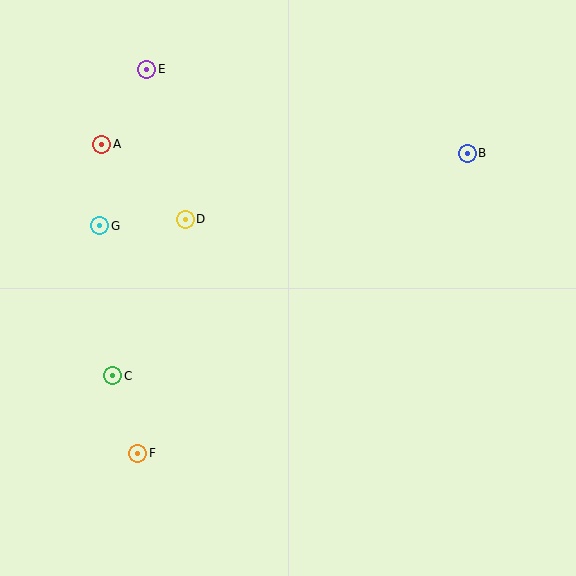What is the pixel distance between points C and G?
The distance between C and G is 151 pixels.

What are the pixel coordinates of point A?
Point A is at (102, 144).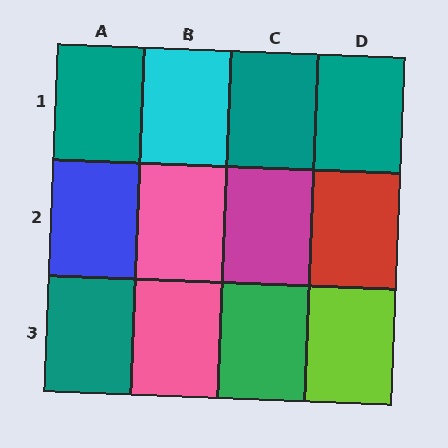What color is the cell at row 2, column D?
Red.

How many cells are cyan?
1 cell is cyan.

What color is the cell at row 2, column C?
Magenta.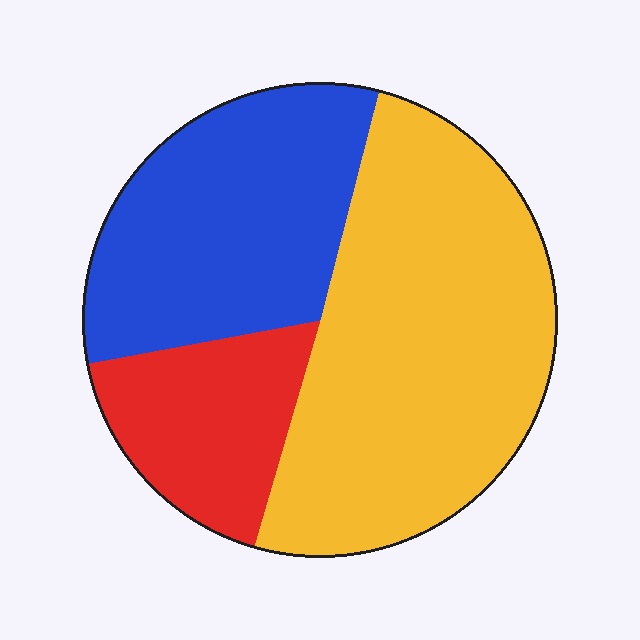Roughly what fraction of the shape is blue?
Blue covers roughly 30% of the shape.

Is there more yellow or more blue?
Yellow.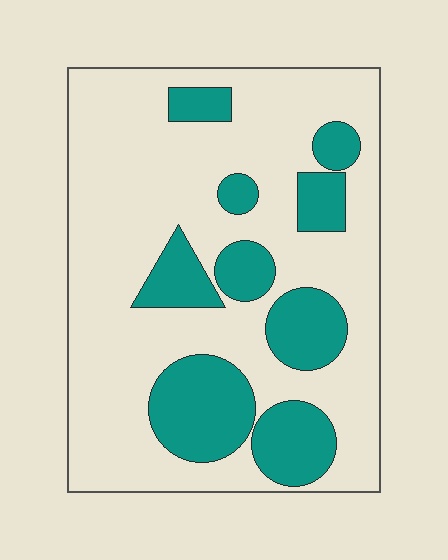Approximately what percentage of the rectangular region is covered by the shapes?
Approximately 25%.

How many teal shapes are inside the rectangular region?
9.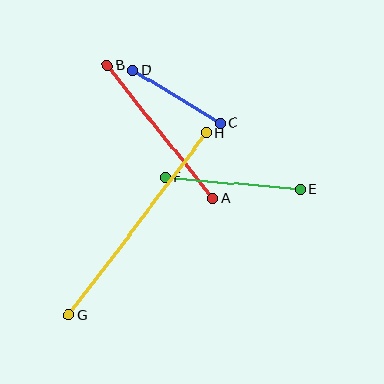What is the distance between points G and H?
The distance is approximately 229 pixels.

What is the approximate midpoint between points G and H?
The midpoint is at approximately (138, 224) pixels.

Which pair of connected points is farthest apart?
Points G and H are farthest apart.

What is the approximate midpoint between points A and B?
The midpoint is at approximately (160, 132) pixels.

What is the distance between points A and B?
The distance is approximately 170 pixels.